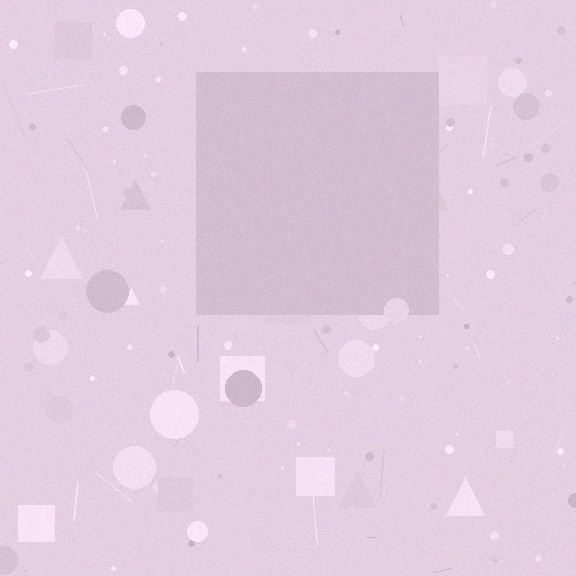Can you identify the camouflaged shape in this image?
The camouflaged shape is a square.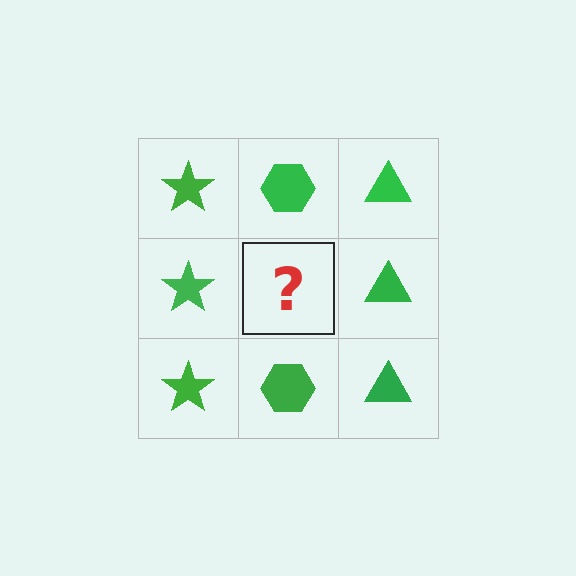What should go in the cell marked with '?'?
The missing cell should contain a green hexagon.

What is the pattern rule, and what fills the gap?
The rule is that each column has a consistent shape. The gap should be filled with a green hexagon.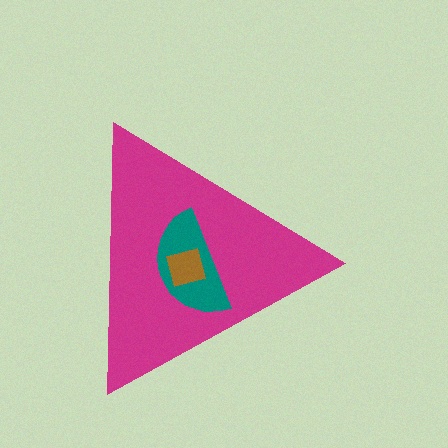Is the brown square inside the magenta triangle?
Yes.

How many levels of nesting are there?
3.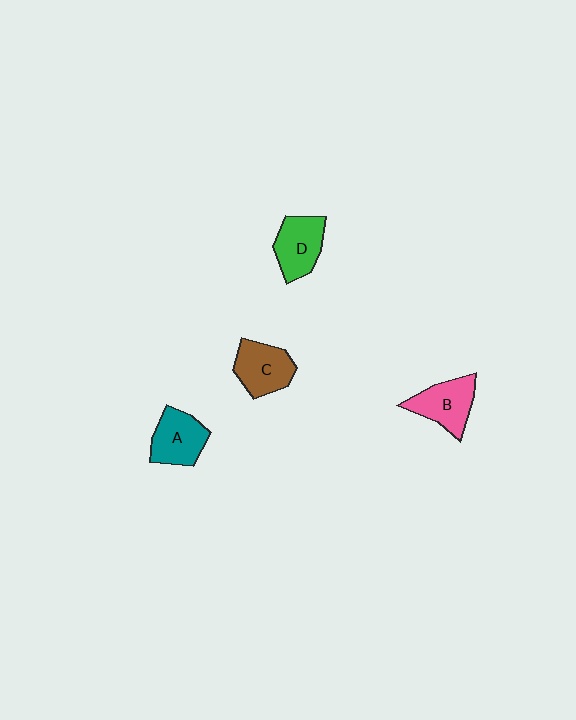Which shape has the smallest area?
Shape A (teal).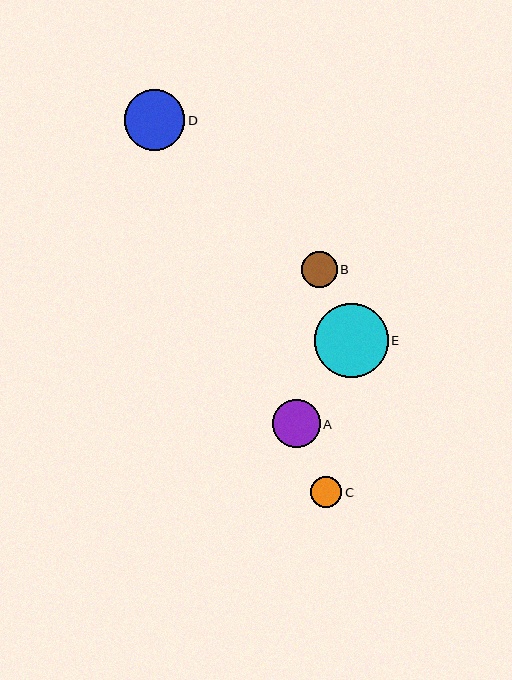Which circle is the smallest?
Circle C is the smallest with a size of approximately 31 pixels.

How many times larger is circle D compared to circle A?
Circle D is approximately 1.3 times the size of circle A.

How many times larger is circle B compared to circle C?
Circle B is approximately 1.2 times the size of circle C.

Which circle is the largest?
Circle E is the largest with a size of approximately 74 pixels.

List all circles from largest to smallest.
From largest to smallest: E, D, A, B, C.